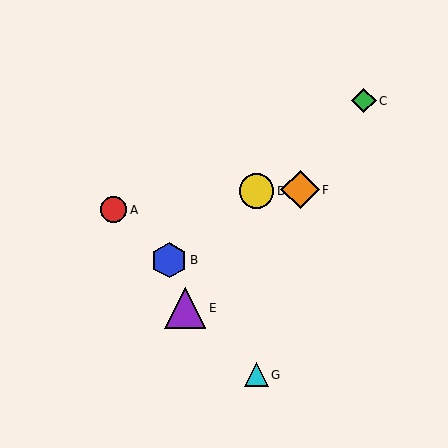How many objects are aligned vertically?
2 objects (D, G) are aligned vertically.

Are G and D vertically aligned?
Yes, both are at x≈257.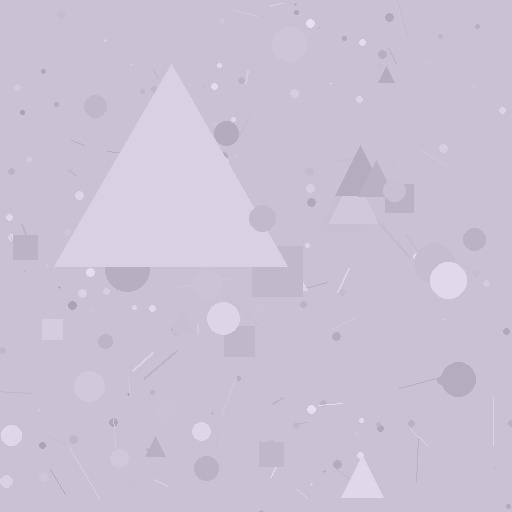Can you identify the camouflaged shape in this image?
The camouflaged shape is a triangle.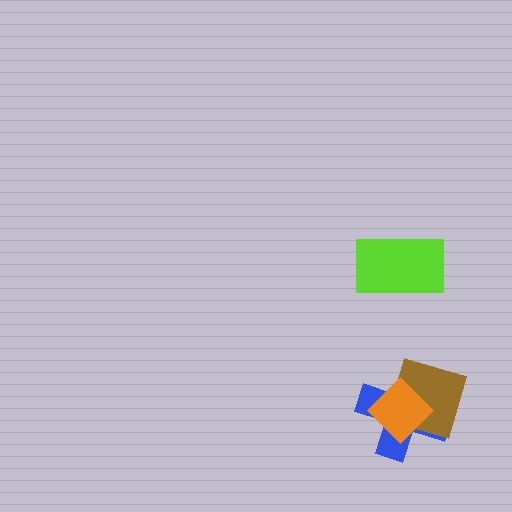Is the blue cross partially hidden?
Yes, it is partially covered by another shape.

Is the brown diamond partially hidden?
Yes, it is partially covered by another shape.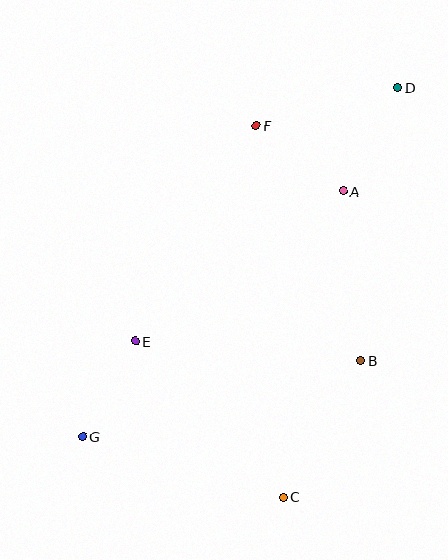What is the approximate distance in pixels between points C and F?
The distance between C and F is approximately 372 pixels.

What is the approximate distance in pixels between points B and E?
The distance between B and E is approximately 226 pixels.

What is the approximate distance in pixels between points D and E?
The distance between D and E is approximately 364 pixels.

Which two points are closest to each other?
Points A and F are closest to each other.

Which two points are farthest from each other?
Points D and G are farthest from each other.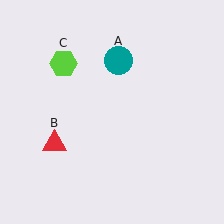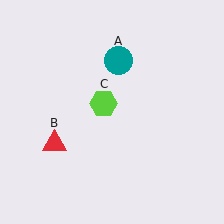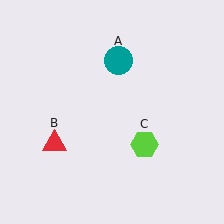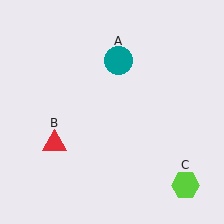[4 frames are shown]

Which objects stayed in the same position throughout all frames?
Teal circle (object A) and red triangle (object B) remained stationary.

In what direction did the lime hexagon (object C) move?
The lime hexagon (object C) moved down and to the right.